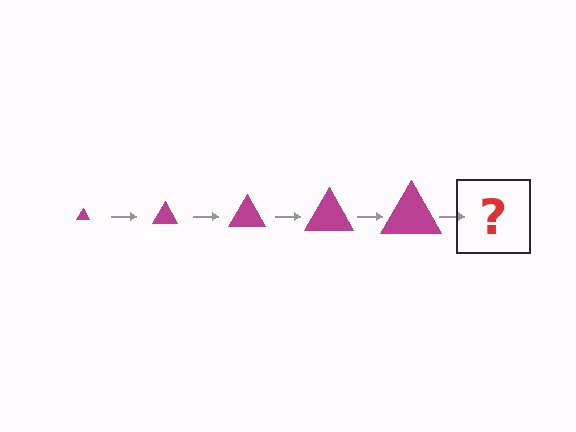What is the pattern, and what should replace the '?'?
The pattern is that the triangle gets progressively larger each step. The '?' should be a magenta triangle, larger than the previous one.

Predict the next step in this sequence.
The next step is a magenta triangle, larger than the previous one.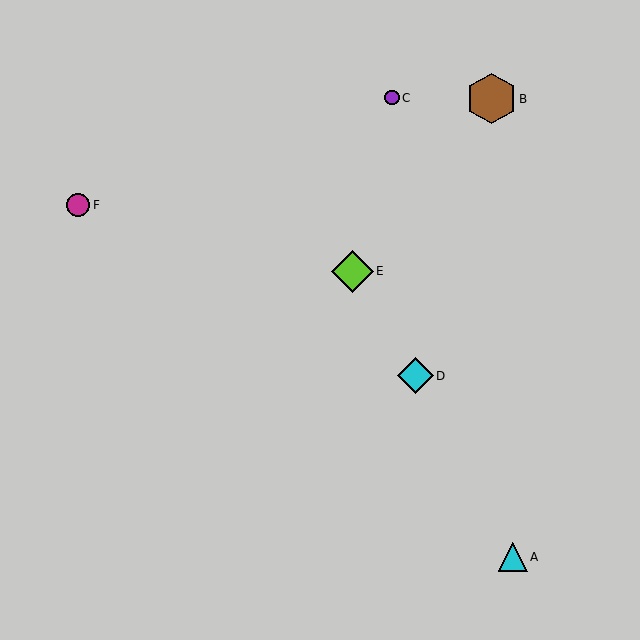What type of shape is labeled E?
Shape E is a lime diamond.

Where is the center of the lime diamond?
The center of the lime diamond is at (352, 271).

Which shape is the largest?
The brown hexagon (labeled B) is the largest.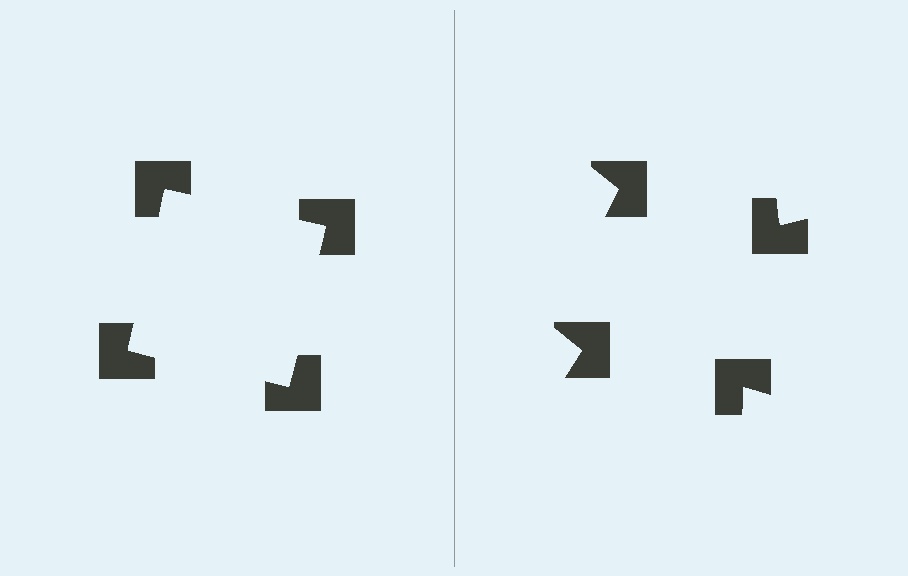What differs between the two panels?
The notched squares are positioned identically on both sides; only the wedge orientations differ. On the left they align to a square; on the right they are misaligned.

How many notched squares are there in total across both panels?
8 — 4 on each side.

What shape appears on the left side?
An illusory square.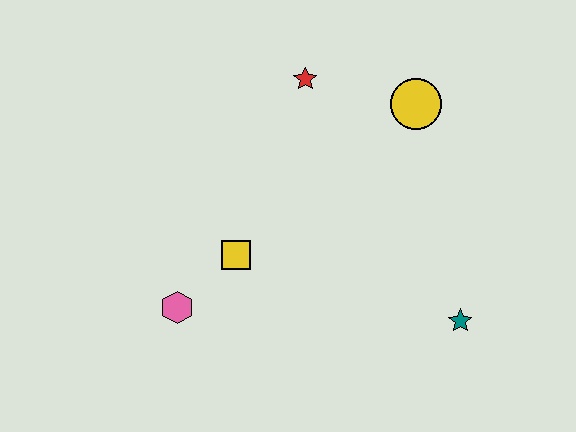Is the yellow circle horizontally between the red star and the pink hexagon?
No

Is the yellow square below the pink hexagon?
No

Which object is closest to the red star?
The yellow circle is closest to the red star.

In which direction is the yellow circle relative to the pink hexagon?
The yellow circle is to the right of the pink hexagon.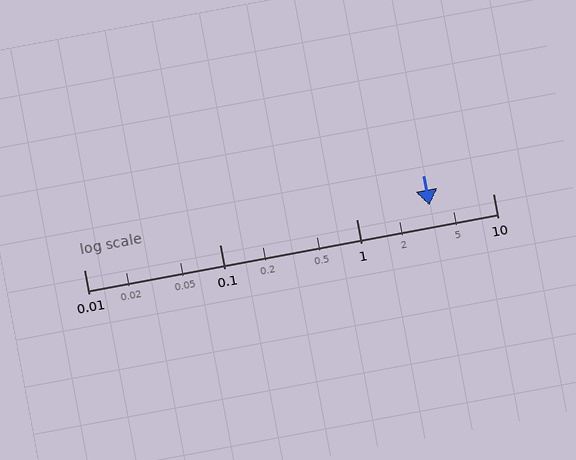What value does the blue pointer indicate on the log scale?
The pointer indicates approximately 3.4.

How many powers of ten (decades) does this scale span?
The scale spans 3 decades, from 0.01 to 10.